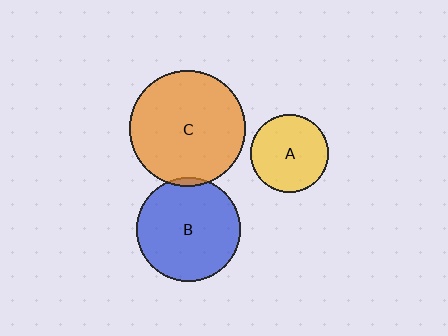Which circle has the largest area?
Circle C (orange).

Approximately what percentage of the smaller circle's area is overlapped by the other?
Approximately 5%.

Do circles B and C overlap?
Yes.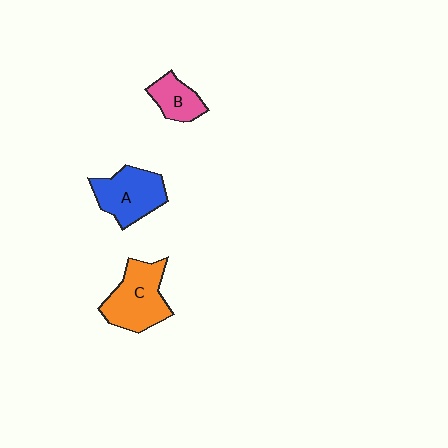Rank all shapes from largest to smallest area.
From largest to smallest: C (orange), A (blue), B (pink).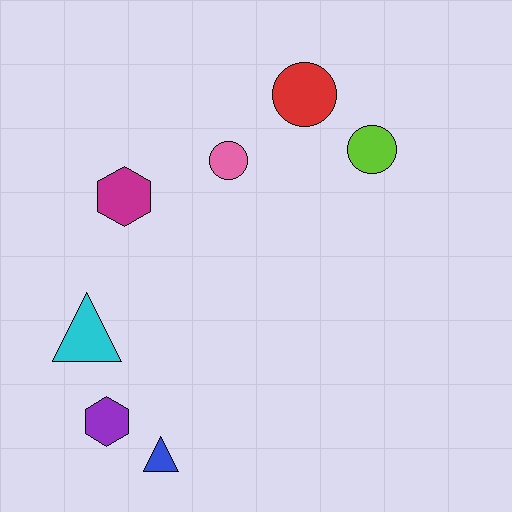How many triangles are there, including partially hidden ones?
There are 2 triangles.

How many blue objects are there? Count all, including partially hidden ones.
There is 1 blue object.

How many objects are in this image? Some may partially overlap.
There are 7 objects.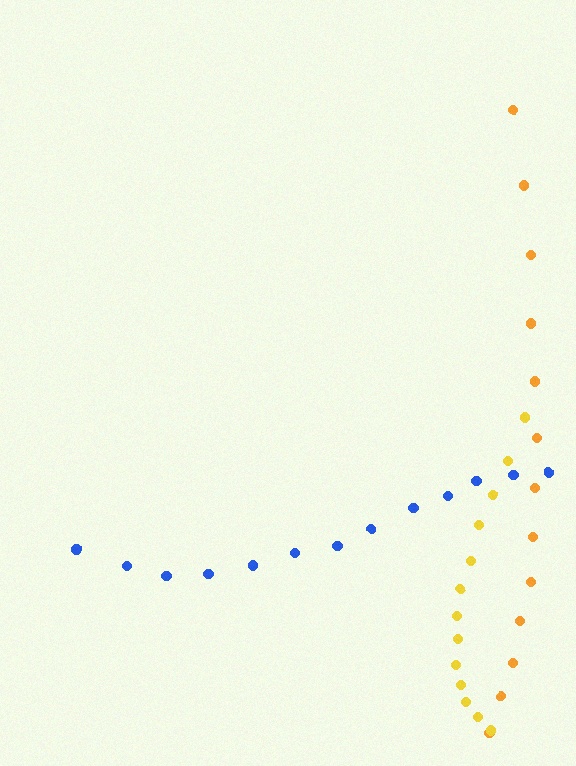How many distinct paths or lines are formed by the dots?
There are 3 distinct paths.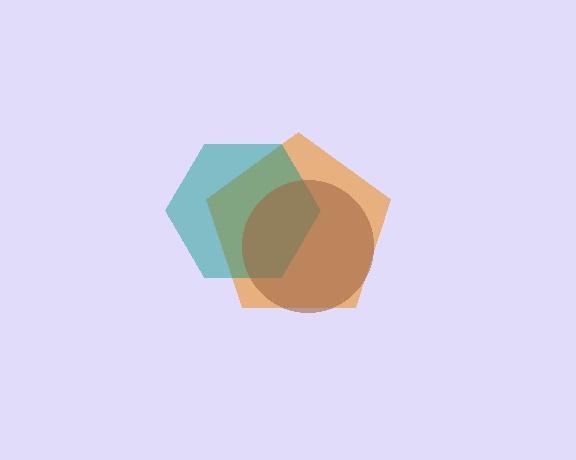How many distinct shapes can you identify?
There are 3 distinct shapes: an orange pentagon, a teal hexagon, a brown circle.